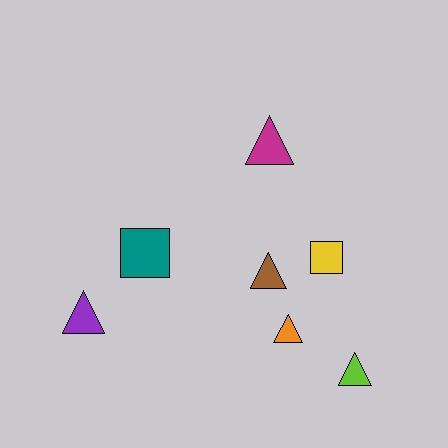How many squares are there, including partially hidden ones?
There are 2 squares.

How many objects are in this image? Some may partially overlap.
There are 7 objects.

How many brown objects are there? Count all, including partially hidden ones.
There is 1 brown object.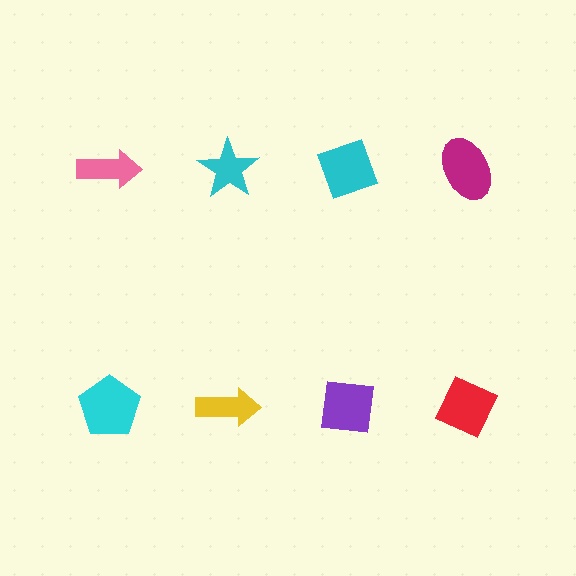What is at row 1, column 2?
A cyan star.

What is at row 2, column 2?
A yellow arrow.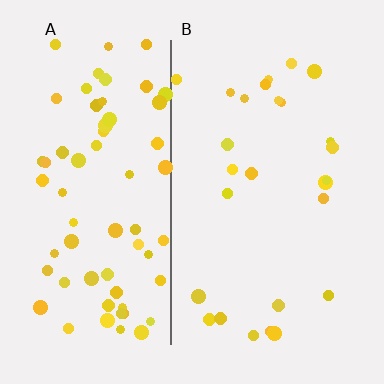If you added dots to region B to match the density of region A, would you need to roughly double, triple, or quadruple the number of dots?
Approximately triple.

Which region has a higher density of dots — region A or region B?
A (the left).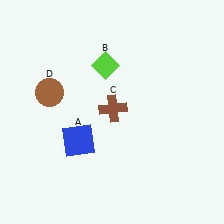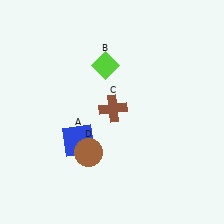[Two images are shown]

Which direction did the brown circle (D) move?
The brown circle (D) moved down.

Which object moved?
The brown circle (D) moved down.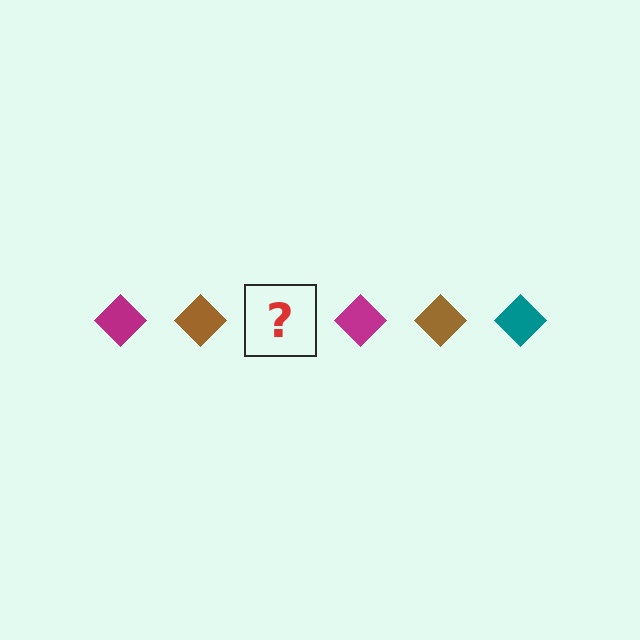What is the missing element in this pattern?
The missing element is a teal diamond.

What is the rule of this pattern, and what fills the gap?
The rule is that the pattern cycles through magenta, brown, teal diamonds. The gap should be filled with a teal diamond.